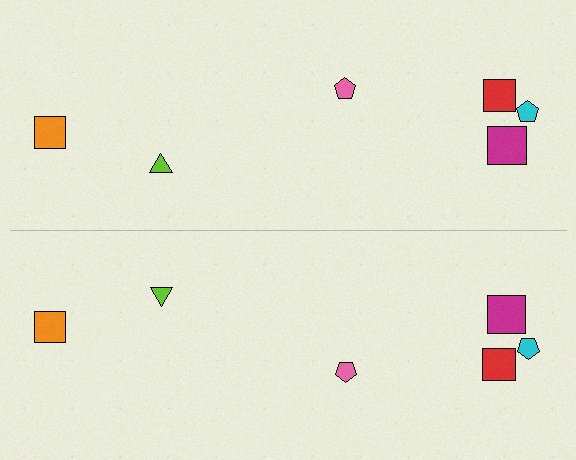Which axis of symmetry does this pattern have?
The pattern has a horizontal axis of symmetry running through the center of the image.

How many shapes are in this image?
There are 12 shapes in this image.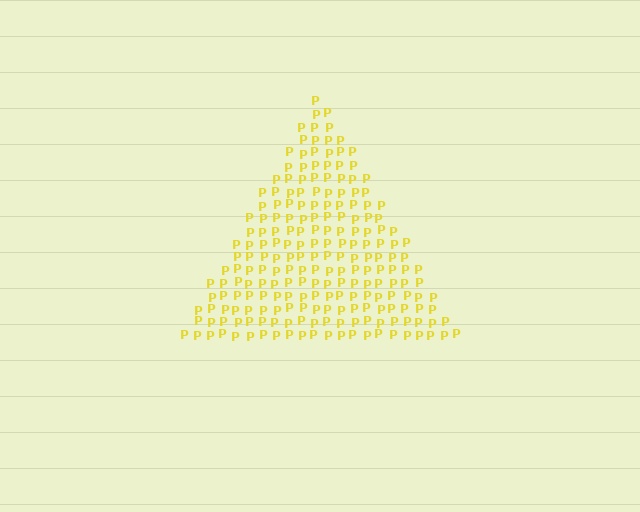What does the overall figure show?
The overall figure shows a triangle.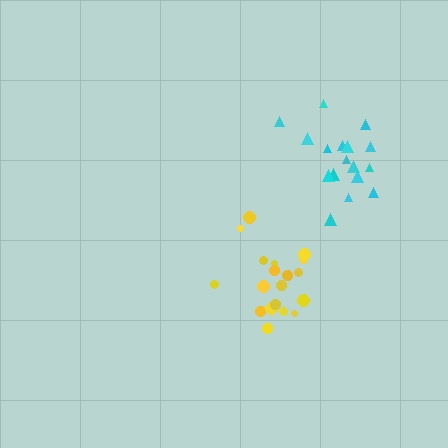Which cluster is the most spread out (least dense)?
Cyan.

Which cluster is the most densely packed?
Yellow.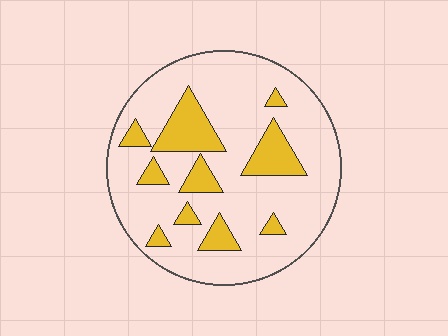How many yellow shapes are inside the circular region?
10.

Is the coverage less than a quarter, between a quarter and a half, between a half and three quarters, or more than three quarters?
Less than a quarter.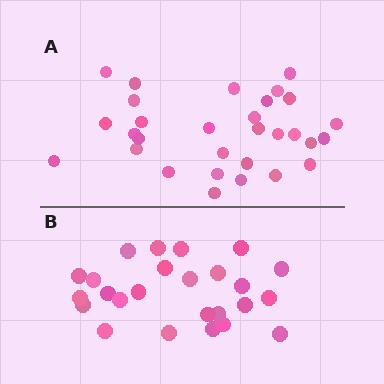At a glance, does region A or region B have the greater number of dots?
Region A (the top region) has more dots.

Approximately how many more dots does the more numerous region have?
Region A has about 5 more dots than region B.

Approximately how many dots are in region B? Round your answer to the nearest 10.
About 20 dots. (The exact count is 25, which rounds to 20.)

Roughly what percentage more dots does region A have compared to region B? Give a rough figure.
About 20% more.